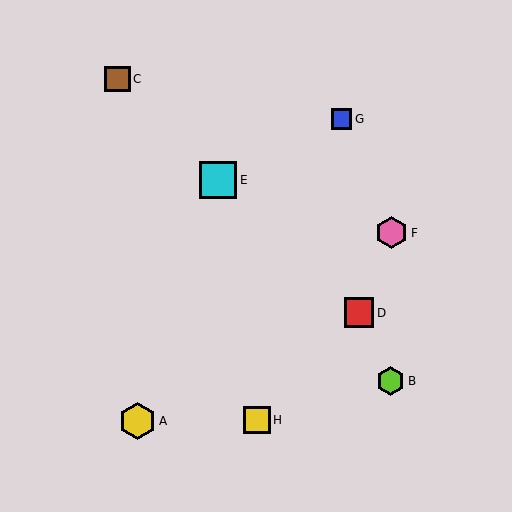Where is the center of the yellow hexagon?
The center of the yellow hexagon is at (137, 421).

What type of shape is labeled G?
Shape G is a blue square.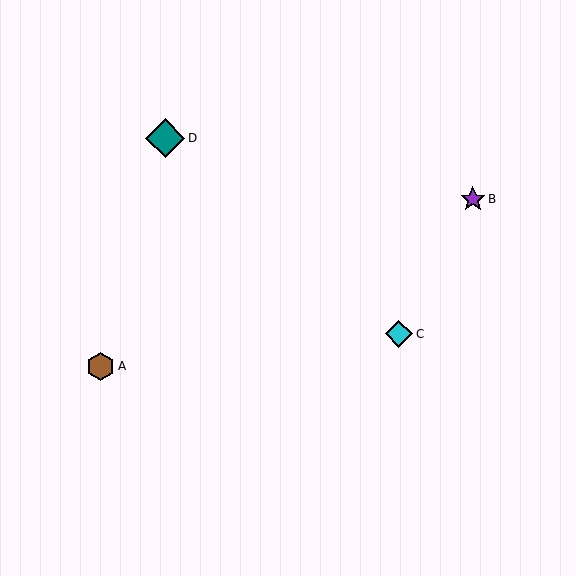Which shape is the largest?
The teal diamond (labeled D) is the largest.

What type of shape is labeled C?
Shape C is a cyan diamond.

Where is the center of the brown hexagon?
The center of the brown hexagon is at (101, 366).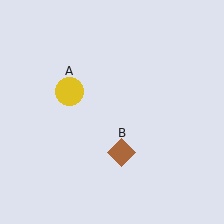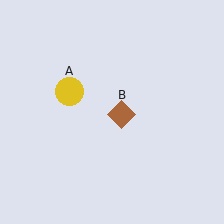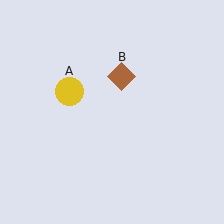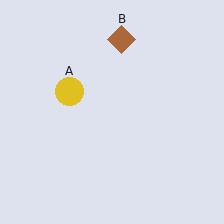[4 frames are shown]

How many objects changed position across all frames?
1 object changed position: brown diamond (object B).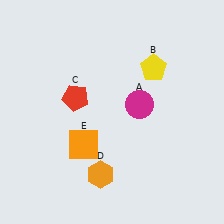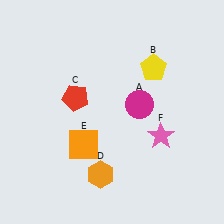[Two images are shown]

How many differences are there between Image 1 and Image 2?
There is 1 difference between the two images.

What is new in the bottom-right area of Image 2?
A pink star (F) was added in the bottom-right area of Image 2.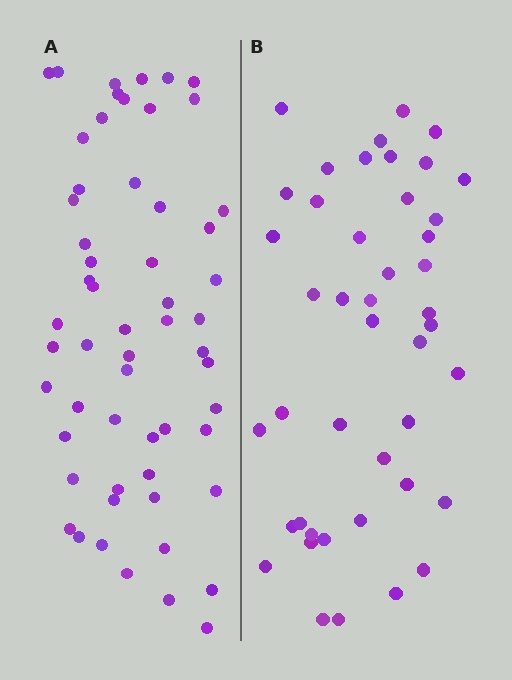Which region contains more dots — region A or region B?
Region A (the left region) has more dots.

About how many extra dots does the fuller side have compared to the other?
Region A has approximately 15 more dots than region B.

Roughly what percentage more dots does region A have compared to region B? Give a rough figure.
About 30% more.